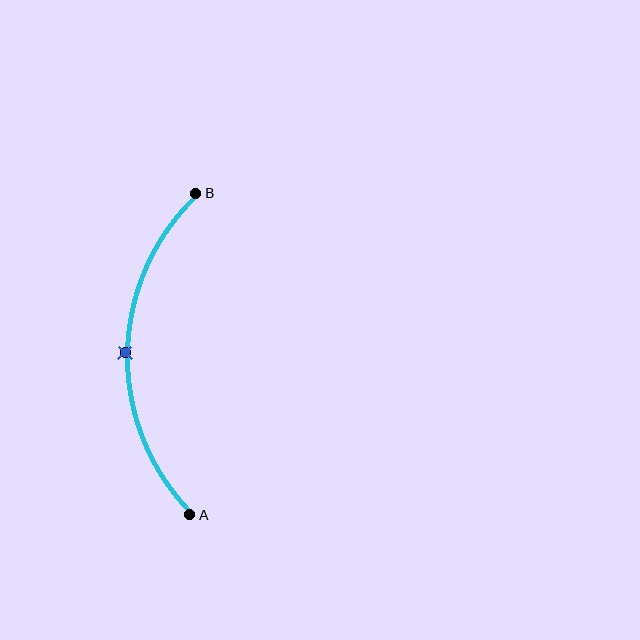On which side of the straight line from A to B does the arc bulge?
The arc bulges to the left of the straight line connecting A and B.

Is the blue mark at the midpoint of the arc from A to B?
Yes. The blue mark lies on the arc at equal arc-length from both A and B — it is the arc midpoint.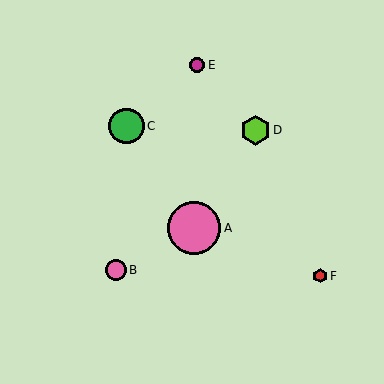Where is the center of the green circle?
The center of the green circle is at (127, 126).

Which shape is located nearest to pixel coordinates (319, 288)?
The red hexagon (labeled F) at (320, 276) is nearest to that location.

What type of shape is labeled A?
Shape A is a pink circle.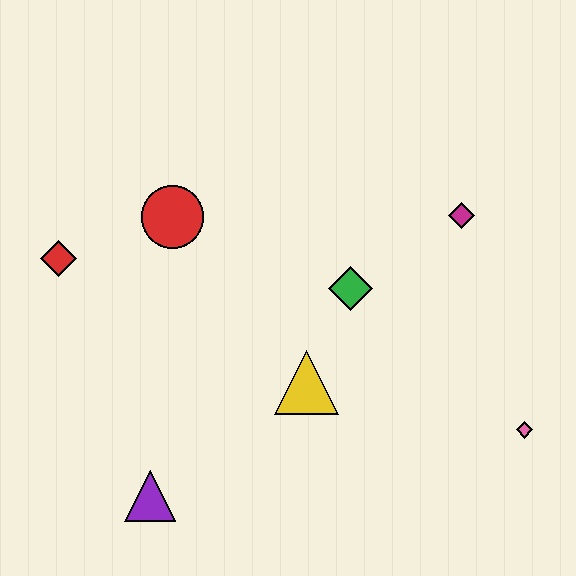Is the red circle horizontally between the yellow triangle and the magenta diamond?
No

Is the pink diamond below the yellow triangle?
Yes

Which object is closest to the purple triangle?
The yellow triangle is closest to the purple triangle.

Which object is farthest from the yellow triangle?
The red diamond is farthest from the yellow triangle.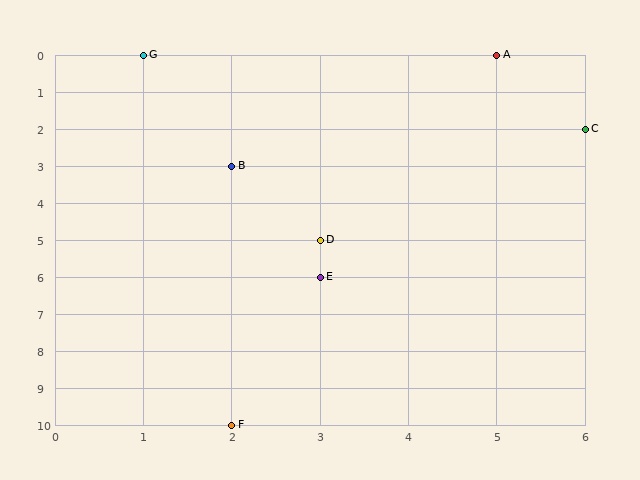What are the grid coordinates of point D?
Point D is at grid coordinates (3, 5).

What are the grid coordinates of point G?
Point G is at grid coordinates (1, 0).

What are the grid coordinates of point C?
Point C is at grid coordinates (6, 2).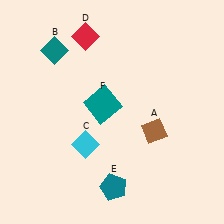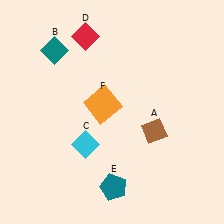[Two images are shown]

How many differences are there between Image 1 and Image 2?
There is 1 difference between the two images.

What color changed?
The square (F) changed from teal in Image 1 to orange in Image 2.